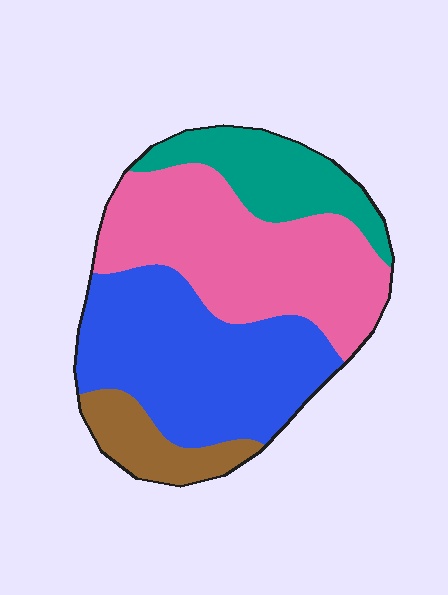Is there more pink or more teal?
Pink.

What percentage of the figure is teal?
Teal takes up about one sixth (1/6) of the figure.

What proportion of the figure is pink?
Pink takes up about three eighths (3/8) of the figure.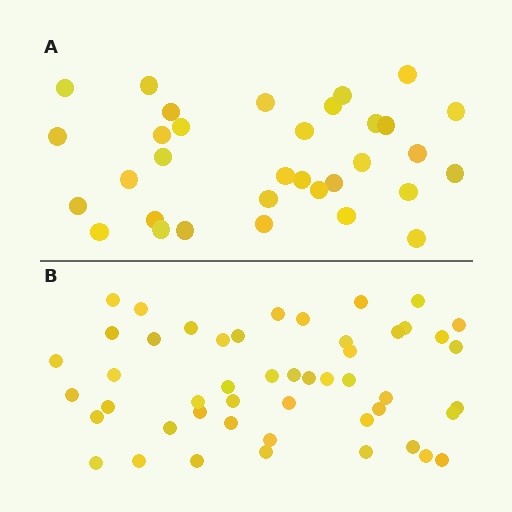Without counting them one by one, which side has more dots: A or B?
Region B (the bottom region) has more dots.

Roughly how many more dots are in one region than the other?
Region B has approximately 15 more dots than region A.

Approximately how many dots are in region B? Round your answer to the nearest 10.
About 50 dots. (The exact count is 49, which rounds to 50.)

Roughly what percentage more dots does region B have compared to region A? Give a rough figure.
About 50% more.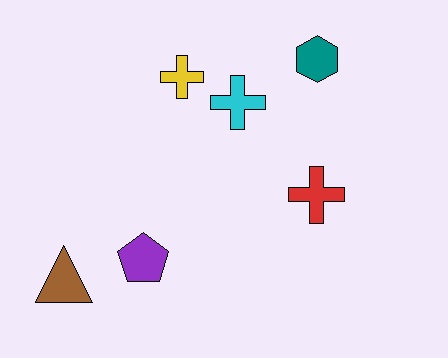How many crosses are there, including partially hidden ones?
There are 3 crosses.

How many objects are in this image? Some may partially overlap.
There are 6 objects.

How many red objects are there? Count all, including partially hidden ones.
There is 1 red object.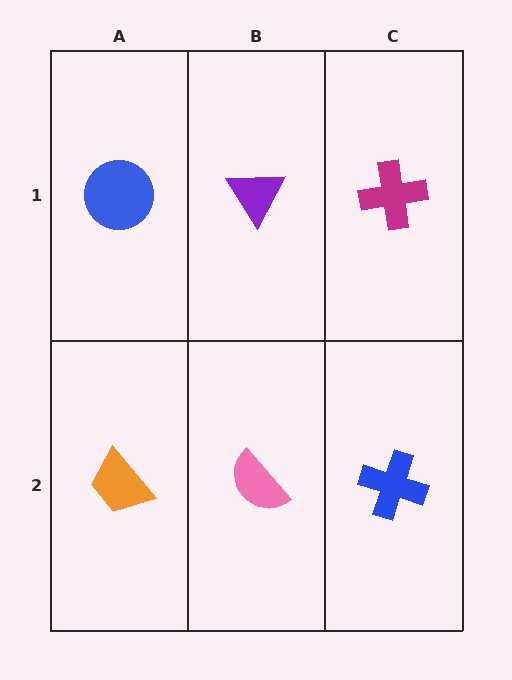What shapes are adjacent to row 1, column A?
An orange trapezoid (row 2, column A), a purple triangle (row 1, column B).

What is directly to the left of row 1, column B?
A blue circle.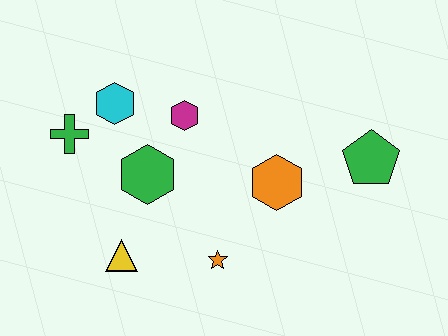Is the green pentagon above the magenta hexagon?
No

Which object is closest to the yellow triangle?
The green hexagon is closest to the yellow triangle.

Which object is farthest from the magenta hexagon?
The green pentagon is farthest from the magenta hexagon.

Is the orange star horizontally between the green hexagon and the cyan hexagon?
No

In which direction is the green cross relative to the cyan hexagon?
The green cross is to the left of the cyan hexagon.